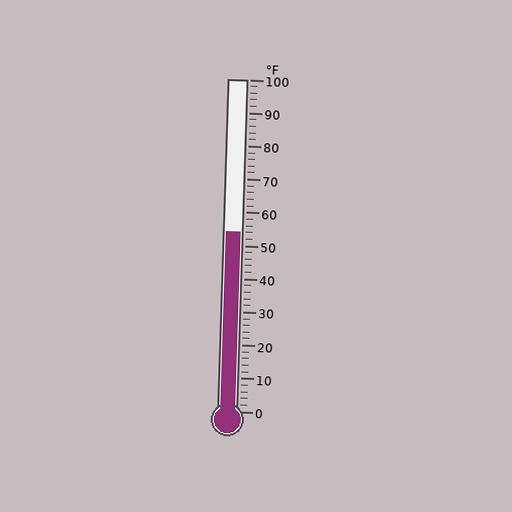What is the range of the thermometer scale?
The thermometer scale ranges from 0°F to 100°F.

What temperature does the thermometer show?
The thermometer shows approximately 54°F.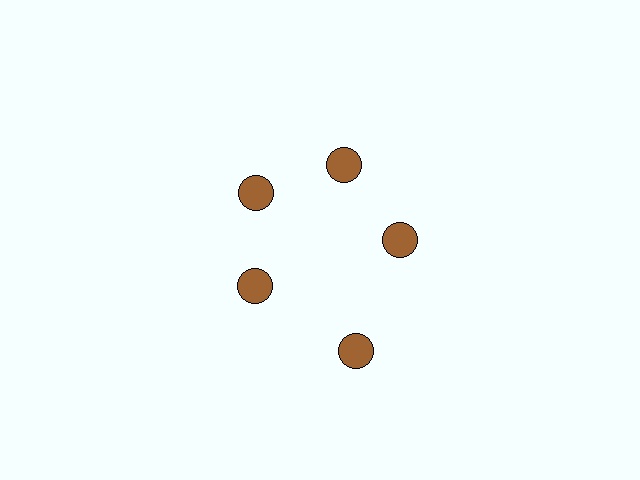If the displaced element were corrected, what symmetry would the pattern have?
It would have 5-fold rotational symmetry — the pattern would map onto itself every 72 degrees.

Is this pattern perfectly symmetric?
No. The 5 brown circles are arranged in a ring, but one element near the 5 o'clock position is pushed outward from the center, breaking the 5-fold rotational symmetry.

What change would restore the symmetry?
The symmetry would be restored by moving it inward, back onto the ring so that all 5 circles sit at equal angles and equal distance from the center.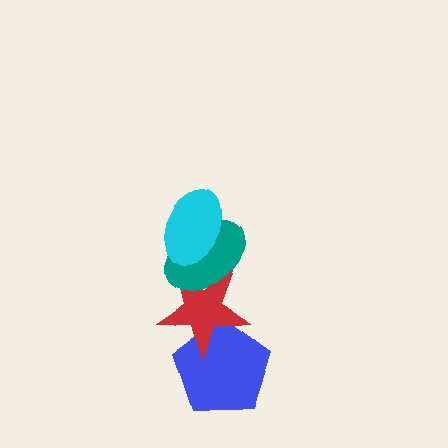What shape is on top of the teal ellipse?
The cyan ellipse is on top of the teal ellipse.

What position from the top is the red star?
The red star is 3rd from the top.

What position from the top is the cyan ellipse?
The cyan ellipse is 1st from the top.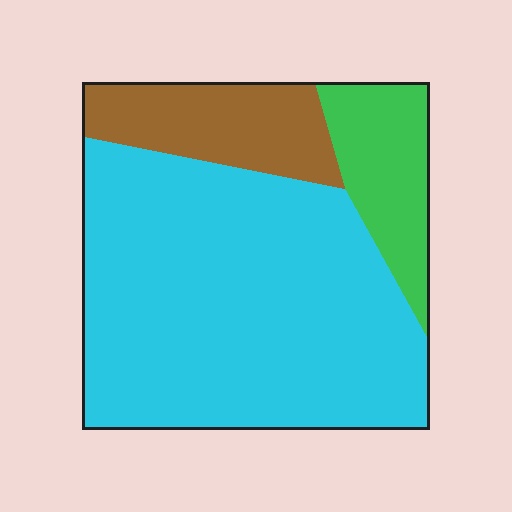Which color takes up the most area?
Cyan, at roughly 70%.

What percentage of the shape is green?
Green takes up about one eighth (1/8) of the shape.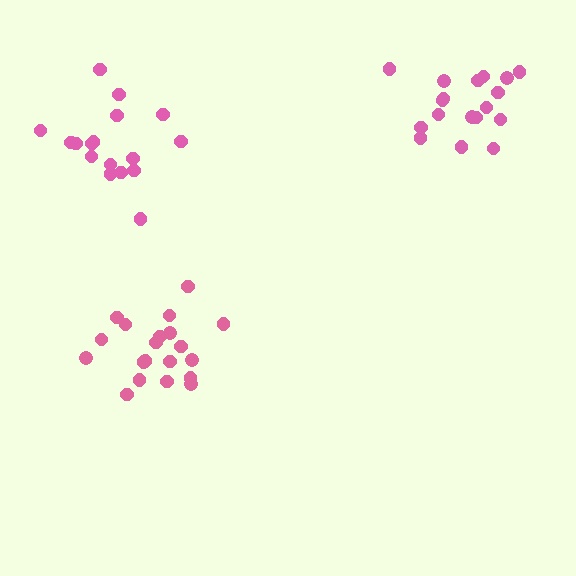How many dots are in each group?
Group 1: 20 dots, Group 2: 18 dots, Group 3: 17 dots (55 total).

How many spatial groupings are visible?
There are 3 spatial groupings.